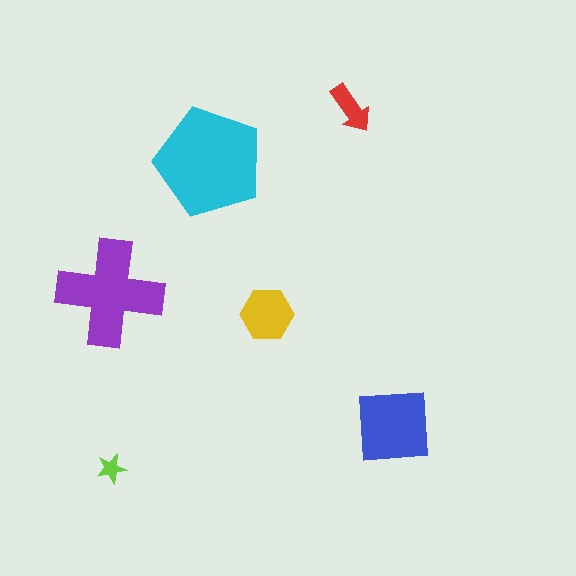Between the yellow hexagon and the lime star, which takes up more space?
The yellow hexagon.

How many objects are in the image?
There are 6 objects in the image.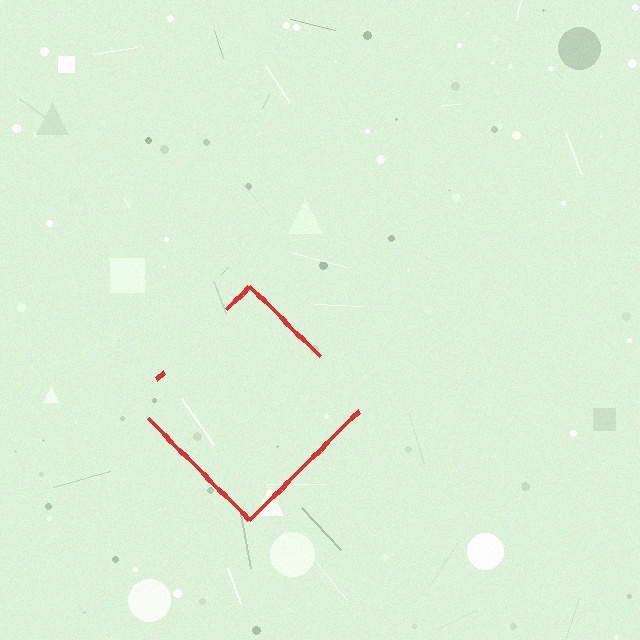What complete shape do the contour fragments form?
The contour fragments form a diamond.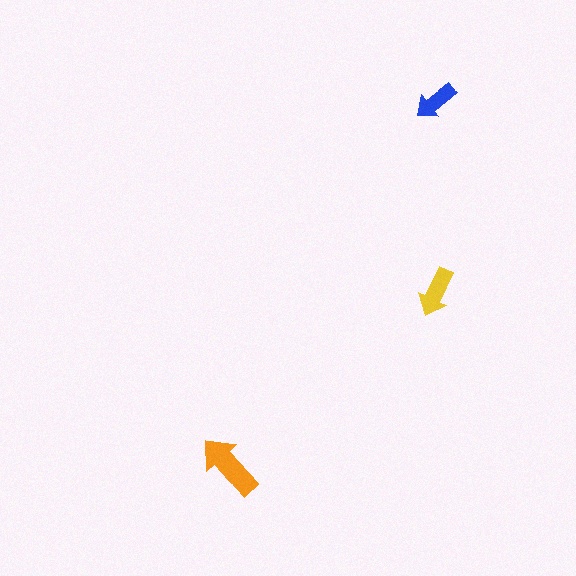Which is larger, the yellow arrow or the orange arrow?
The orange one.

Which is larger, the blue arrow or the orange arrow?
The orange one.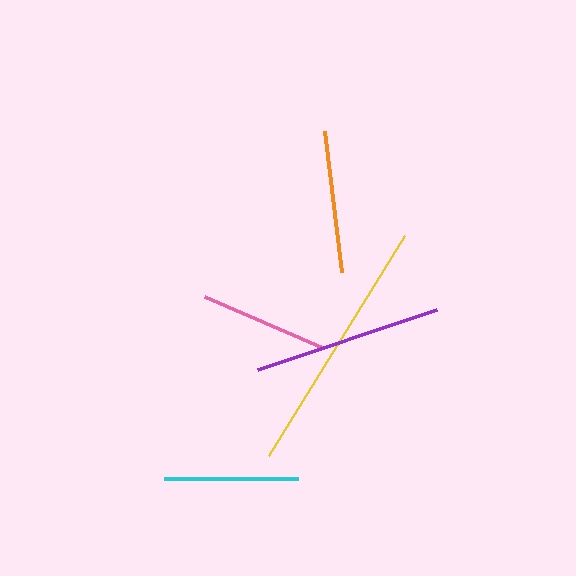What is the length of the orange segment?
The orange segment is approximately 142 pixels long.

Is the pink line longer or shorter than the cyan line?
The cyan line is longer than the pink line.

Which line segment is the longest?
The yellow line is the longest at approximately 259 pixels.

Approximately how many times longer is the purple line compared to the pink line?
The purple line is approximately 1.5 times the length of the pink line.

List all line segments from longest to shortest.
From longest to shortest: yellow, purple, orange, cyan, pink.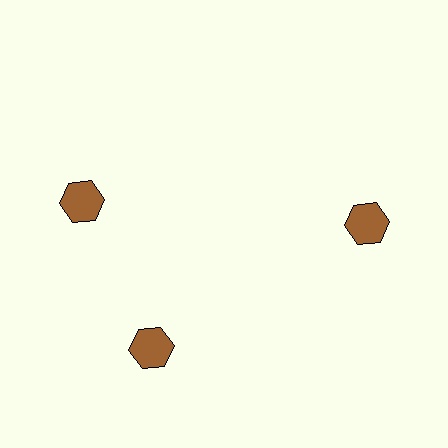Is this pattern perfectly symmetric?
No. The 3 brown hexagons are arranged in a ring, but one element near the 11 o'clock position is rotated out of alignment along the ring, breaking the 3-fold rotational symmetry.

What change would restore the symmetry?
The symmetry would be restored by rotating it back into even spacing with its neighbors so that all 3 hexagons sit at equal angles and equal distance from the center.